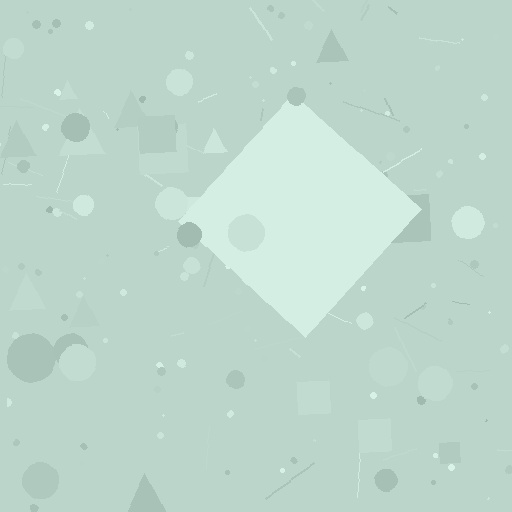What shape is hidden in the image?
A diamond is hidden in the image.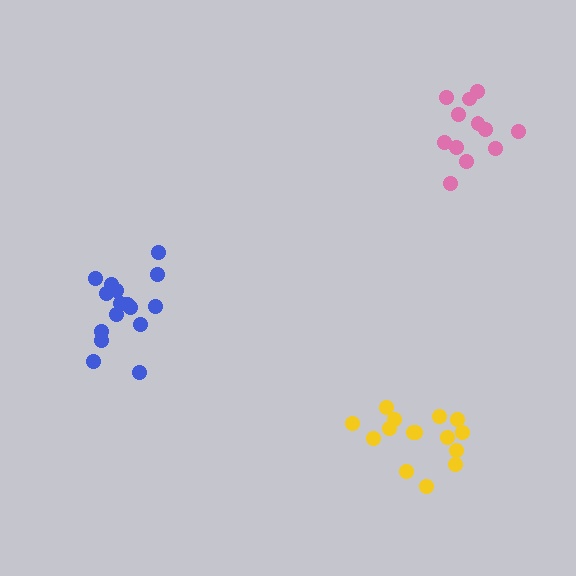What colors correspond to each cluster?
The clusters are colored: blue, yellow, pink.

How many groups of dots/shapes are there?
There are 3 groups.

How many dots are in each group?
Group 1: 16 dots, Group 2: 15 dots, Group 3: 12 dots (43 total).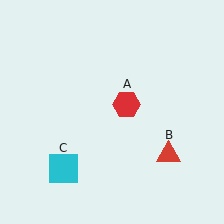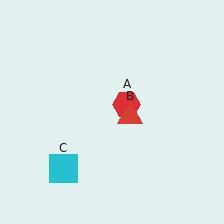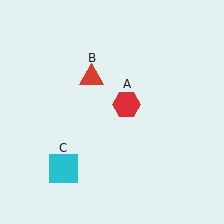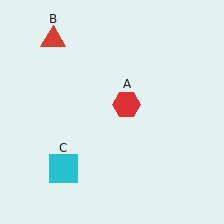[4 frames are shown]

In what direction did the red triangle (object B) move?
The red triangle (object B) moved up and to the left.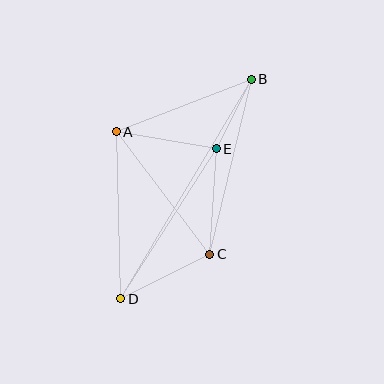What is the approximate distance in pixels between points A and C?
The distance between A and C is approximately 154 pixels.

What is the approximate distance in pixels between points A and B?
The distance between A and B is approximately 145 pixels.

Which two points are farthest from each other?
Points B and D are farthest from each other.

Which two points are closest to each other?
Points B and E are closest to each other.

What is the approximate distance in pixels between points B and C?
The distance between B and C is approximately 180 pixels.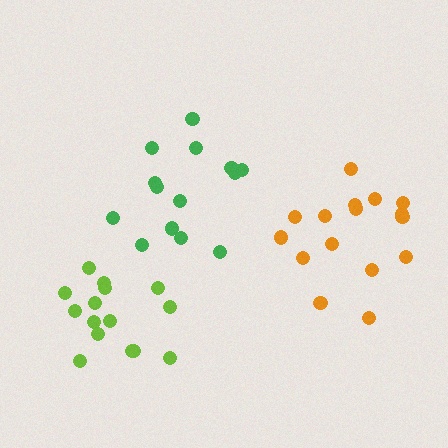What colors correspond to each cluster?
The clusters are colored: orange, lime, green.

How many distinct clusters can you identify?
There are 3 distinct clusters.